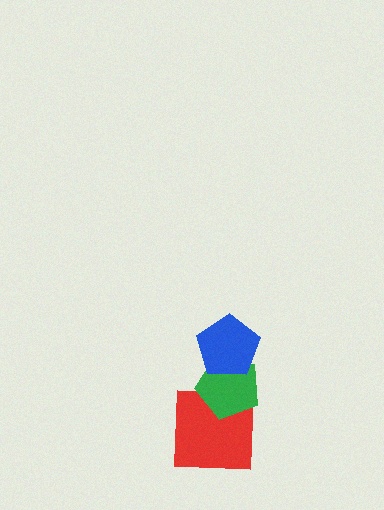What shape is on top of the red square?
The green pentagon is on top of the red square.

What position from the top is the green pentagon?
The green pentagon is 2nd from the top.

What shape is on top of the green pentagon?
The blue pentagon is on top of the green pentagon.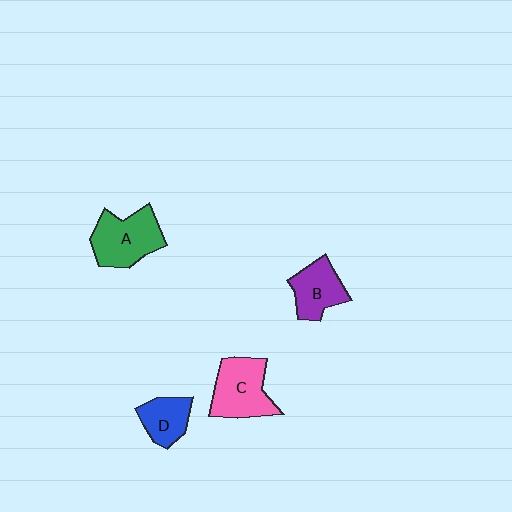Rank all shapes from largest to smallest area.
From largest to smallest: A (green), C (pink), B (purple), D (blue).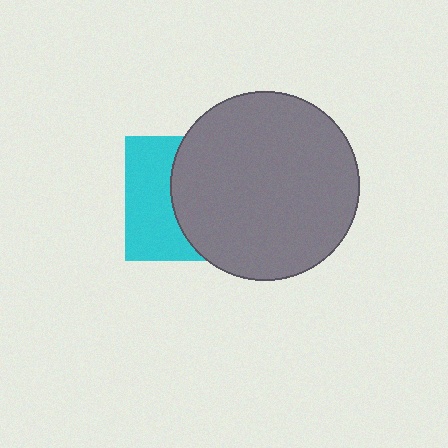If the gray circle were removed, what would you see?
You would see the complete cyan square.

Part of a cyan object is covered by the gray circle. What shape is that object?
It is a square.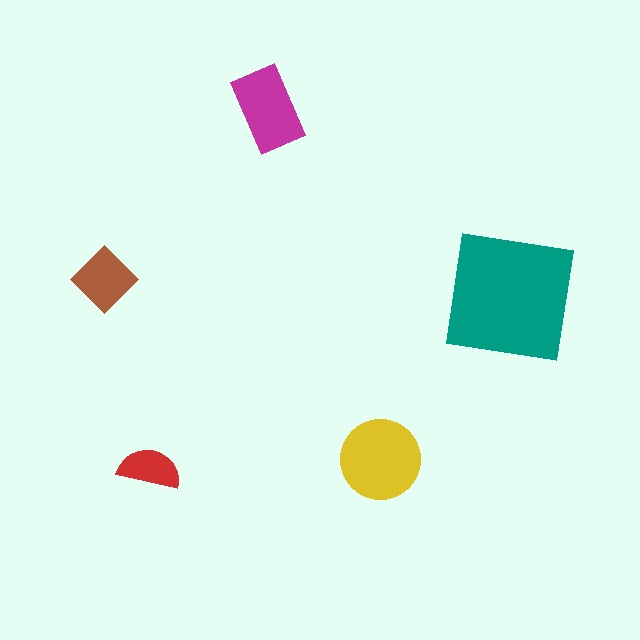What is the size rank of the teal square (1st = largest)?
1st.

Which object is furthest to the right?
The teal square is rightmost.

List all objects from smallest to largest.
The red semicircle, the brown diamond, the magenta rectangle, the yellow circle, the teal square.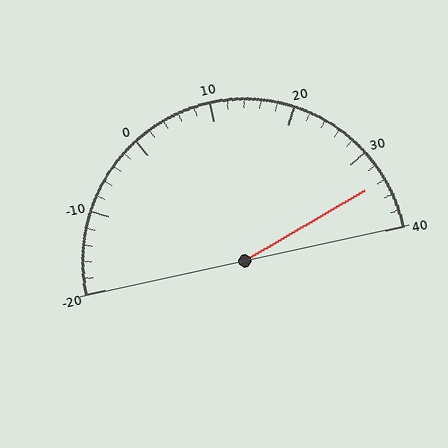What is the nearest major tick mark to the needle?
The nearest major tick mark is 30.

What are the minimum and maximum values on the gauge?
The gauge ranges from -20 to 40.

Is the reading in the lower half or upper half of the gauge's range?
The reading is in the upper half of the range (-20 to 40).